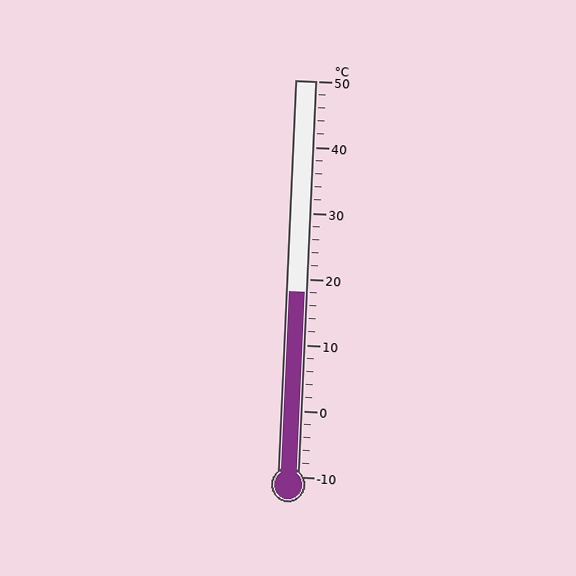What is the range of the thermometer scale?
The thermometer scale ranges from -10°C to 50°C.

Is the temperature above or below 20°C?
The temperature is below 20°C.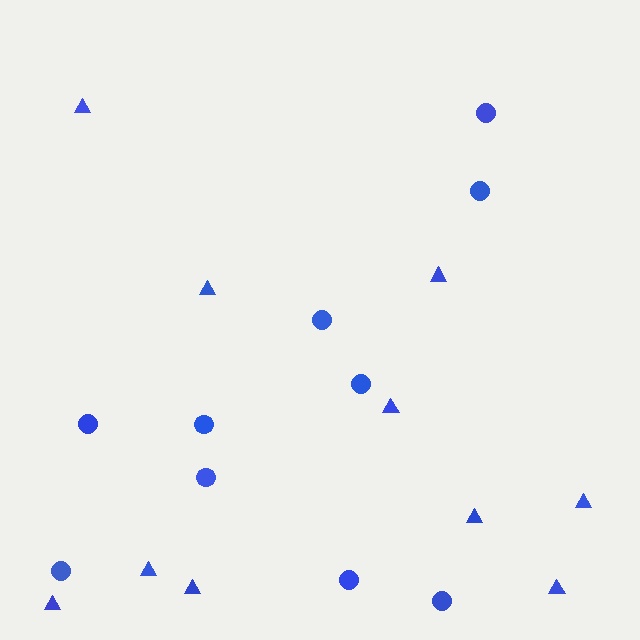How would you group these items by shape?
There are 2 groups: one group of triangles (10) and one group of circles (10).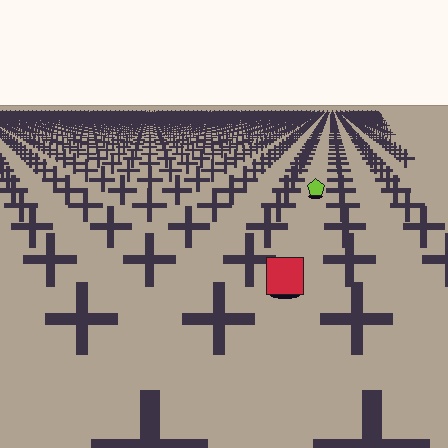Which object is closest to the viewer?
The red square is closest. The texture marks near it are larger and more spread out.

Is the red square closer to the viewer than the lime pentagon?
Yes. The red square is closer — you can tell from the texture gradient: the ground texture is coarser near it.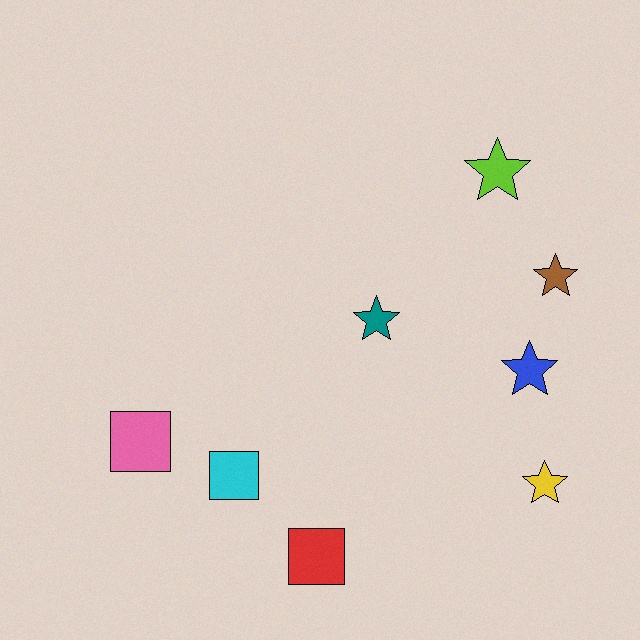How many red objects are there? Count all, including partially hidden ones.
There is 1 red object.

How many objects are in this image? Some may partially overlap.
There are 8 objects.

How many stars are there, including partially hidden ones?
There are 5 stars.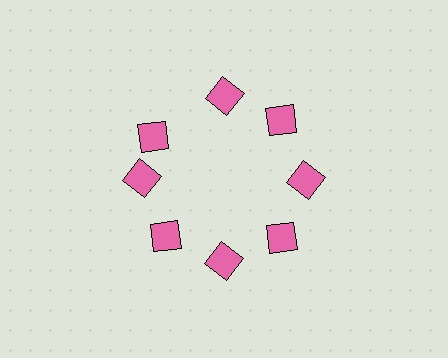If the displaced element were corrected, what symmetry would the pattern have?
It would have 8-fold rotational symmetry — the pattern would map onto itself every 45 degrees.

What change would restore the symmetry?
The symmetry would be restored by rotating it back into even spacing with its neighbors so that all 8 diamonds sit at equal angles and equal distance from the center.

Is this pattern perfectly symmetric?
No. The 8 pink diamonds are arranged in a ring, but one element near the 10 o'clock position is rotated out of alignment along the ring, breaking the 8-fold rotational symmetry.